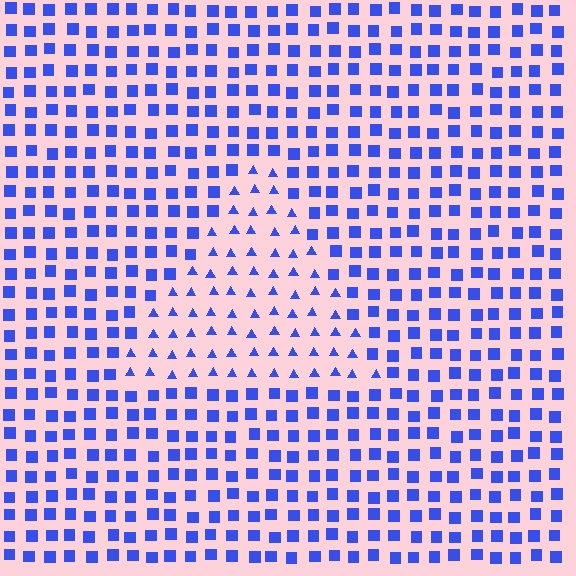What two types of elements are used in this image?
The image uses triangles inside the triangle region and squares outside it.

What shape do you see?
I see a triangle.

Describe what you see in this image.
The image is filled with small blue elements arranged in a uniform grid. A triangle-shaped region contains triangles, while the surrounding area contains squares. The boundary is defined purely by the change in element shape.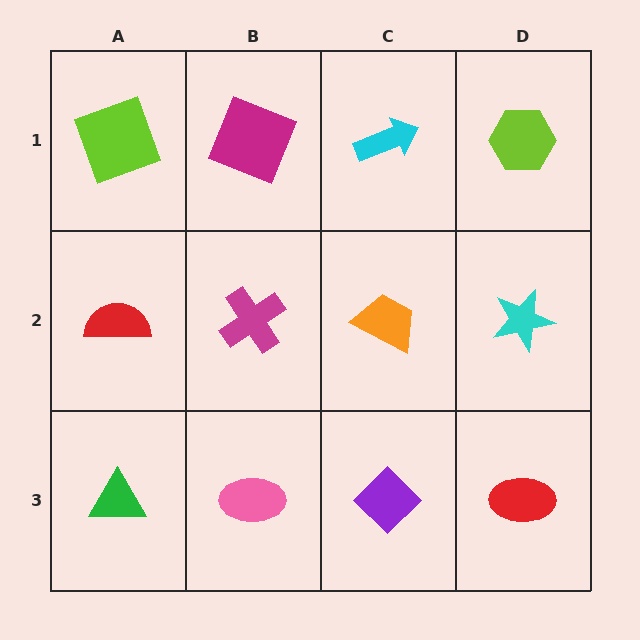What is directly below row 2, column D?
A red ellipse.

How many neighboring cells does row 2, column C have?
4.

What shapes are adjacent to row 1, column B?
A magenta cross (row 2, column B), a lime square (row 1, column A), a cyan arrow (row 1, column C).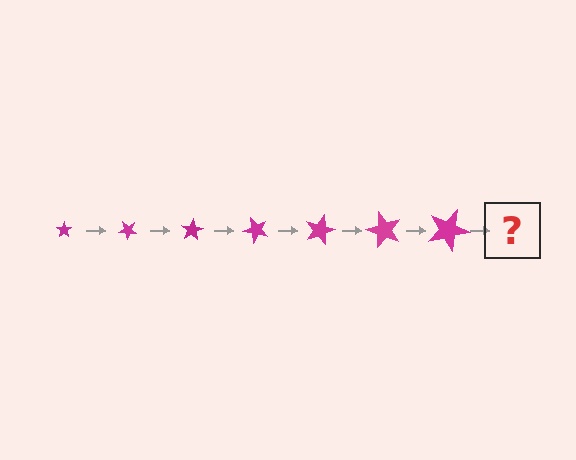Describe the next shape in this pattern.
It should be a star, larger than the previous one and rotated 280 degrees from the start.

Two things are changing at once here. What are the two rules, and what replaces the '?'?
The two rules are that the star grows larger each step and it rotates 40 degrees each step. The '?' should be a star, larger than the previous one and rotated 280 degrees from the start.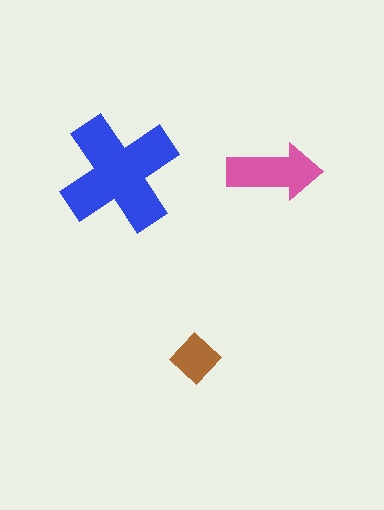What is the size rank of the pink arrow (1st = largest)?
2nd.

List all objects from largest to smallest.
The blue cross, the pink arrow, the brown diamond.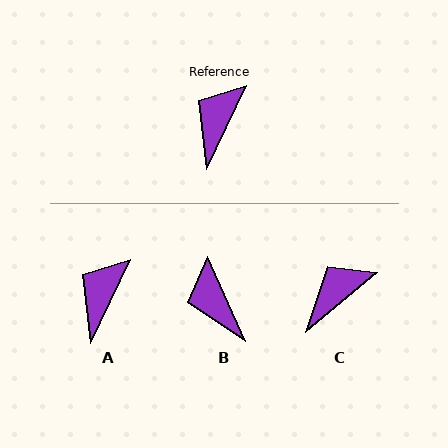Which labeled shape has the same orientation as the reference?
A.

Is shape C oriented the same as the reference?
No, it is off by about 25 degrees.